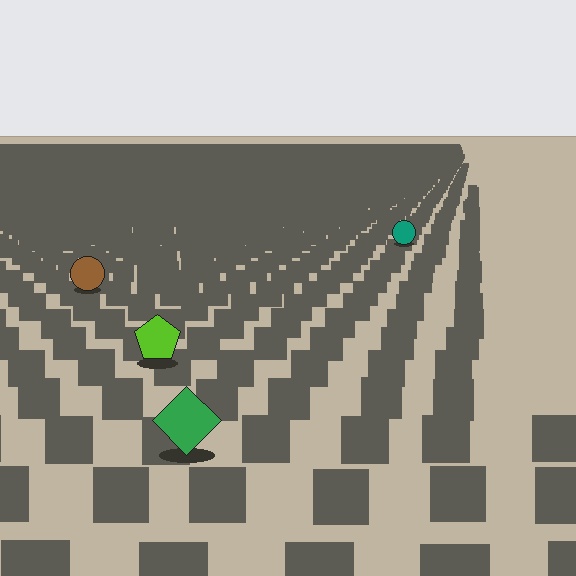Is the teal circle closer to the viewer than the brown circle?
No. The brown circle is closer — you can tell from the texture gradient: the ground texture is coarser near it.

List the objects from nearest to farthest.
From nearest to farthest: the green diamond, the lime pentagon, the brown circle, the teal circle.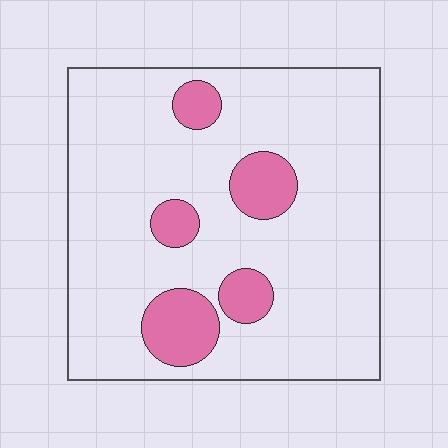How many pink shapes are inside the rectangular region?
5.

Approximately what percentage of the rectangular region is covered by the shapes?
Approximately 15%.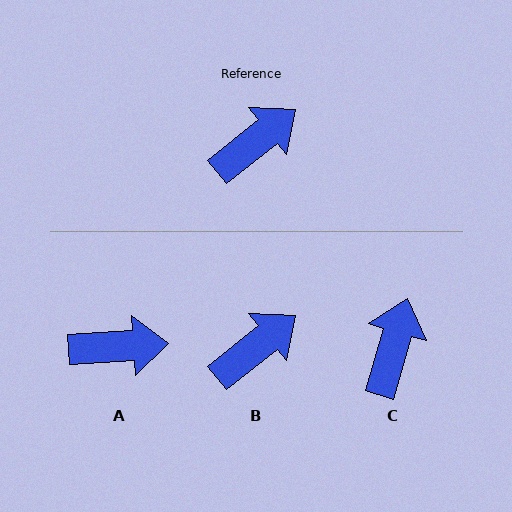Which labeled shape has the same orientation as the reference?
B.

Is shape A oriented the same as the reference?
No, it is off by about 35 degrees.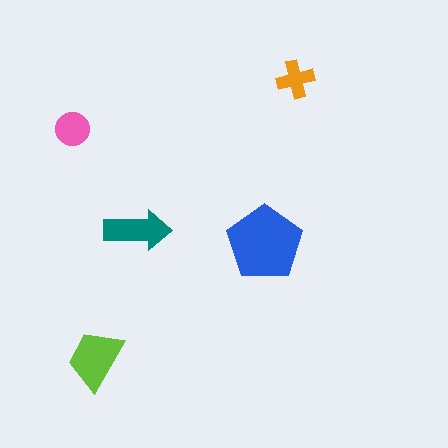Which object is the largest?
The blue pentagon.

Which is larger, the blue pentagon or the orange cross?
The blue pentagon.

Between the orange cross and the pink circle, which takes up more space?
The pink circle.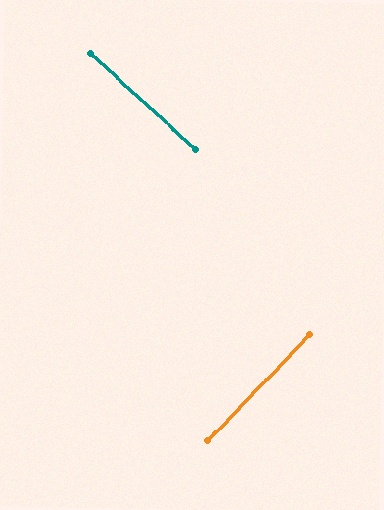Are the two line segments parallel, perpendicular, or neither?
Perpendicular — they meet at approximately 89°.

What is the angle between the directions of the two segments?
Approximately 89 degrees.